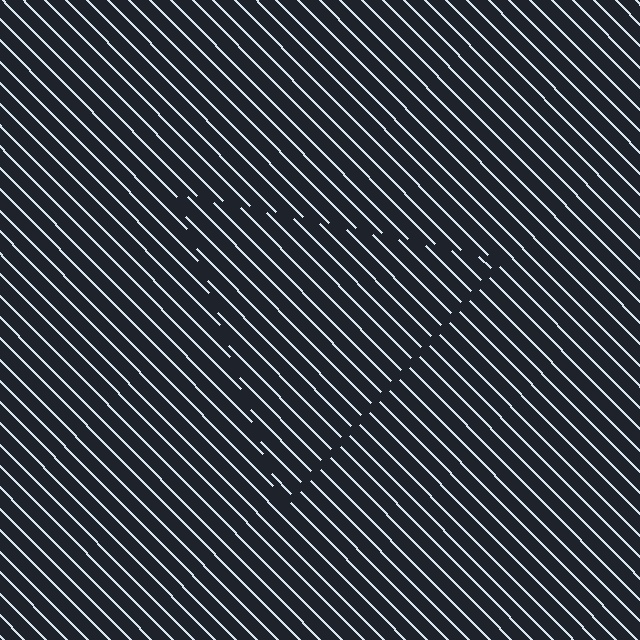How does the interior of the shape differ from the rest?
The interior of the shape contains the same grating, shifted by half a period — the contour is defined by the phase discontinuity where line-ends from the inner and outer gratings abut.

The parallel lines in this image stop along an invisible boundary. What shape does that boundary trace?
An illusory triangle. The interior of the shape contains the same grating, shifted by half a period — the contour is defined by the phase discontinuity where line-ends from the inner and outer gratings abut.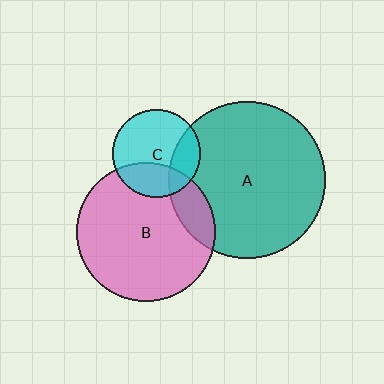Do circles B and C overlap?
Yes.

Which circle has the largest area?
Circle A (teal).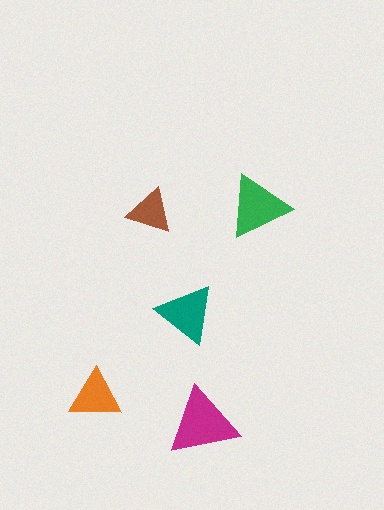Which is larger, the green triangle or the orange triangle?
The green one.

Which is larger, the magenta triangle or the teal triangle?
The magenta one.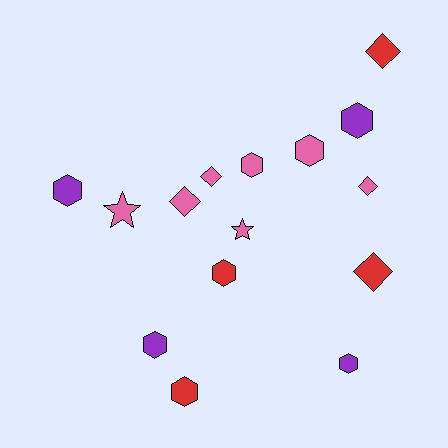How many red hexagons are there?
There are 2 red hexagons.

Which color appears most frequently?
Pink, with 7 objects.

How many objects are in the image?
There are 15 objects.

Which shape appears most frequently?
Hexagon, with 8 objects.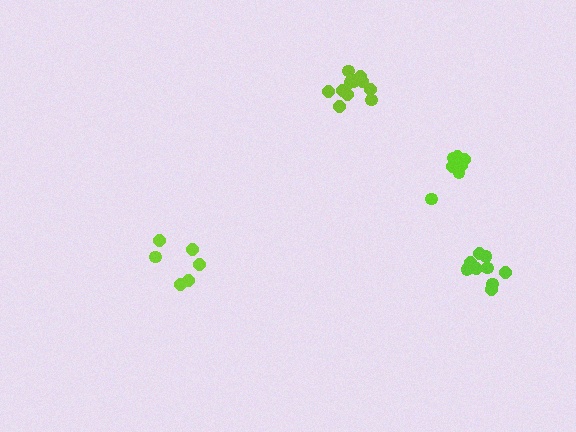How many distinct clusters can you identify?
There are 4 distinct clusters.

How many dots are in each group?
Group 1: 11 dots, Group 2: 10 dots, Group 3: 8 dots, Group 4: 6 dots (35 total).